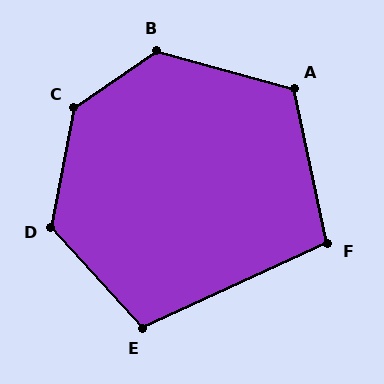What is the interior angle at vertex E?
Approximately 108 degrees (obtuse).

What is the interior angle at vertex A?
Approximately 118 degrees (obtuse).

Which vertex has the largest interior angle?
C, at approximately 135 degrees.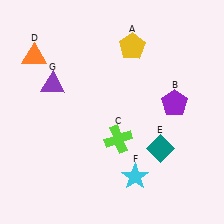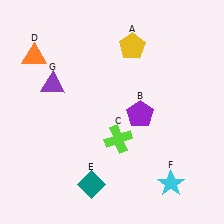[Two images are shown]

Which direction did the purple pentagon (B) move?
The purple pentagon (B) moved left.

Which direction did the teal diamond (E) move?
The teal diamond (E) moved left.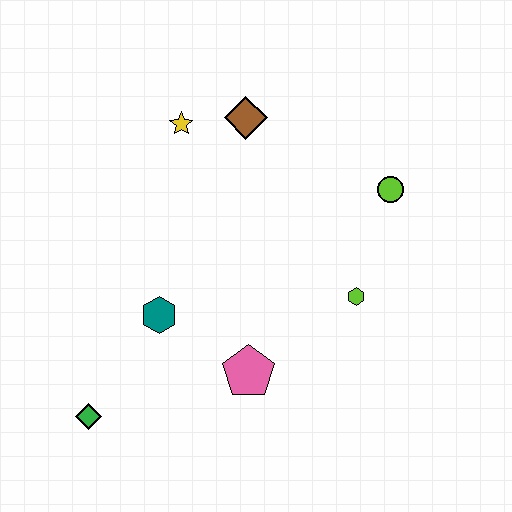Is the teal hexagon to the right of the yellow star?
No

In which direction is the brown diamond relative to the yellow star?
The brown diamond is to the right of the yellow star.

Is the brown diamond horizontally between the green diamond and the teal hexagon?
No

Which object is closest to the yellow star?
The brown diamond is closest to the yellow star.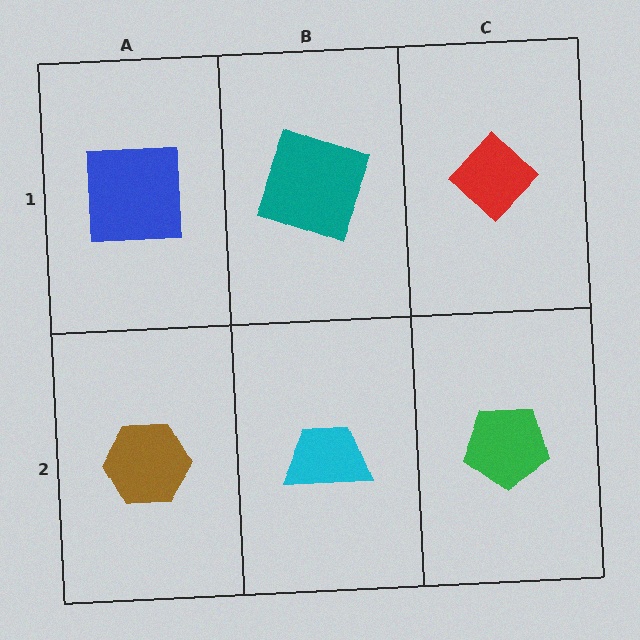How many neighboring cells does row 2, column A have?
2.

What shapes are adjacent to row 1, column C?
A green pentagon (row 2, column C), a teal square (row 1, column B).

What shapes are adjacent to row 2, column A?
A blue square (row 1, column A), a cyan trapezoid (row 2, column B).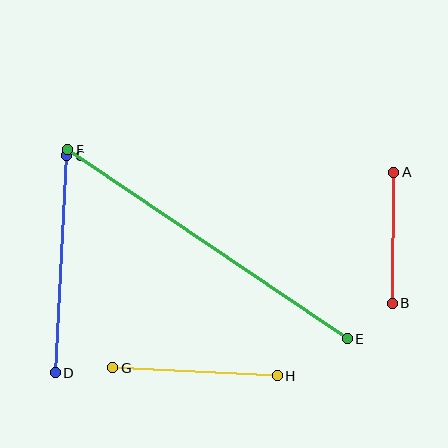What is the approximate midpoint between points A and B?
The midpoint is at approximately (393, 238) pixels.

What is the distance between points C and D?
The distance is approximately 218 pixels.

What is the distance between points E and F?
The distance is approximately 338 pixels.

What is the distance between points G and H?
The distance is approximately 164 pixels.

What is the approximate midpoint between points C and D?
The midpoint is at approximately (61, 264) pixels.